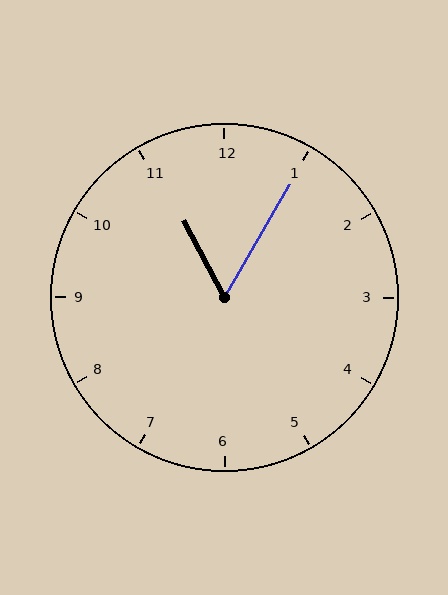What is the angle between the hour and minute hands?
Approximately 58 degrees.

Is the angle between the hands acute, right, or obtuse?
It is acute.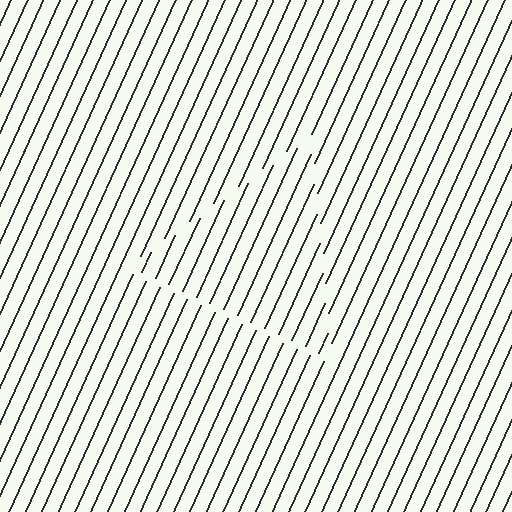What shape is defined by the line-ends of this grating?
An illusory triangle. The interior of the shape contains the same grating, shifted by half a period — the contour is defined by the phase discontinuity where line-ends from the inner and outer gratings abut.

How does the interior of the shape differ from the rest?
The interior of the shape contains the same grating, shifted by half a period — the contour is defined by the phase discontinuity where line-ends from the inner and outer gratings abut.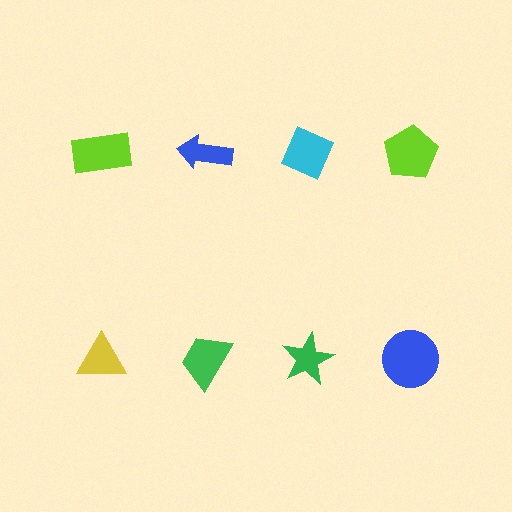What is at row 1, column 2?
A blue arrow.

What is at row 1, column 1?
A lime rectangle.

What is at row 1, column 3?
A cyan diamond.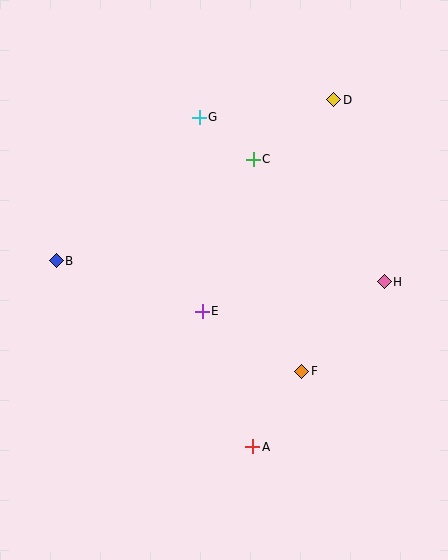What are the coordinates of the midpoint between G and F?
The midpoint between G and F is at (251, 244).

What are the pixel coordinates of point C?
Point C is at (253, 159).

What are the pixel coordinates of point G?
Point G is at (199, 117).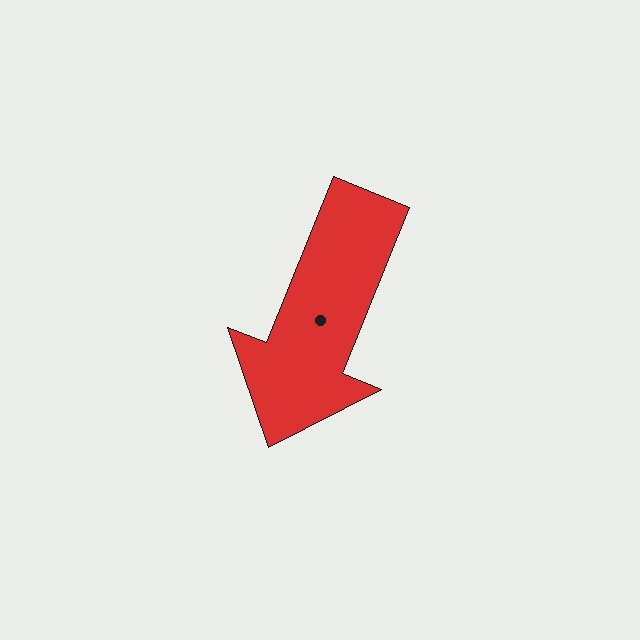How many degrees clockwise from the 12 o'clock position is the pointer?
Approximately 202 degrees.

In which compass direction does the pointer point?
South.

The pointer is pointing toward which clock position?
Roughly 7 o'clock.